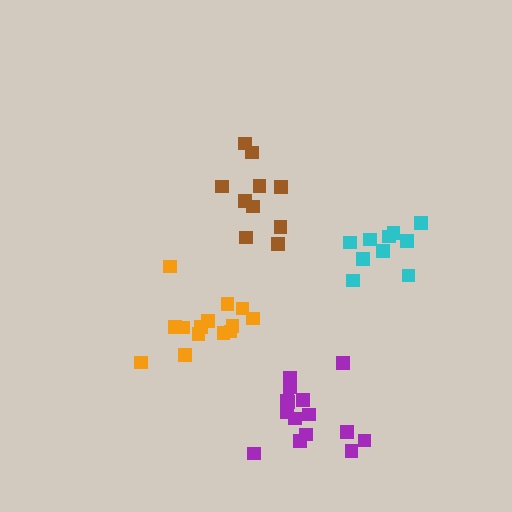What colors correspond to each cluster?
The clusters are colored: purple, brown, cyan, orange.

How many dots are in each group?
Group 1: 15 dots, Group 2: 10 dots, Group 3: 10 dots, Group 4: 14 dots (49 total).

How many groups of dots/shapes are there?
There are 4 groups.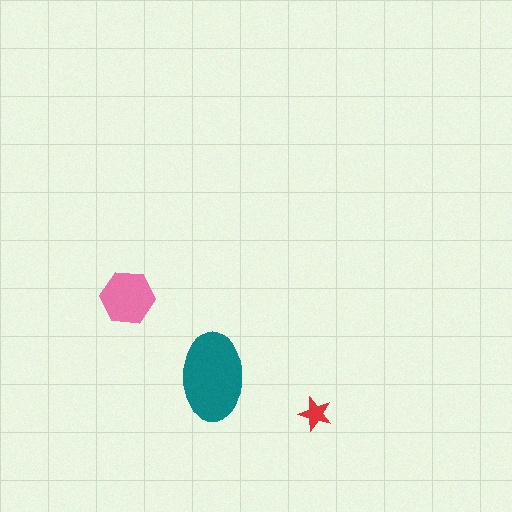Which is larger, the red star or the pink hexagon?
The pink hexagon.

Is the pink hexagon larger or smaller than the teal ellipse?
Smaller.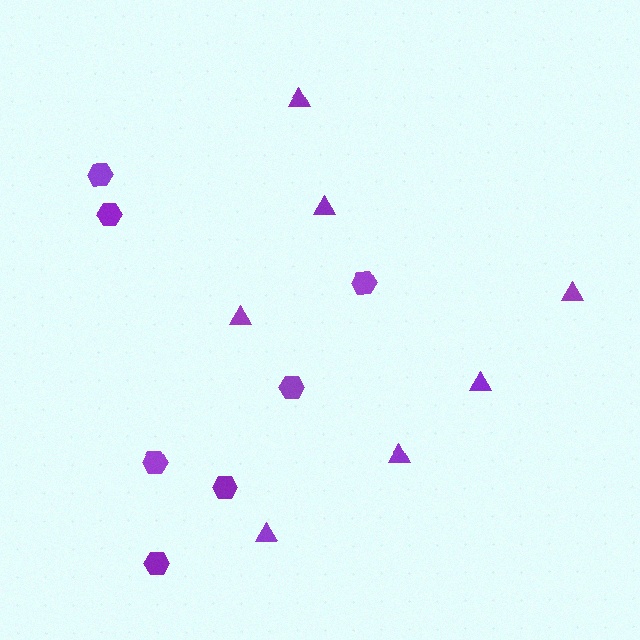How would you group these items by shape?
There are 2 groups: one group of hexagons (7) and one group of triangles (7).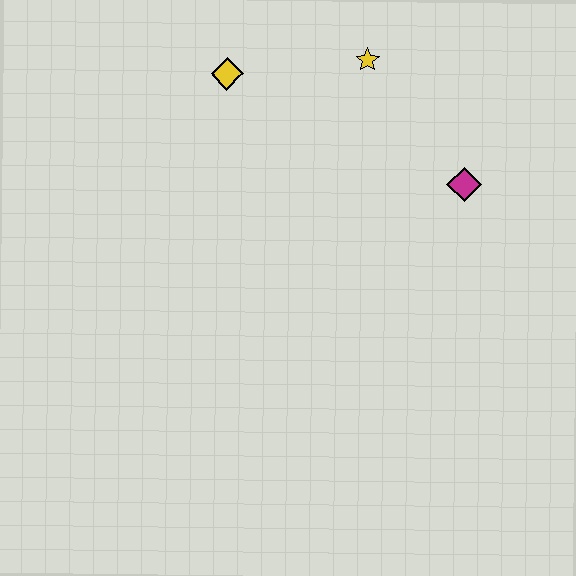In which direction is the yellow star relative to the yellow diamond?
The yellow star is to the right of the yellow diamond.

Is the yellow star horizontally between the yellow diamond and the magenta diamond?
Yes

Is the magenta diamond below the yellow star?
Yes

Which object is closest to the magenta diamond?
The yellow star is closest to the magenta diamond.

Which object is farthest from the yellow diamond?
The magenta diamond is farthest from the yellow diamond.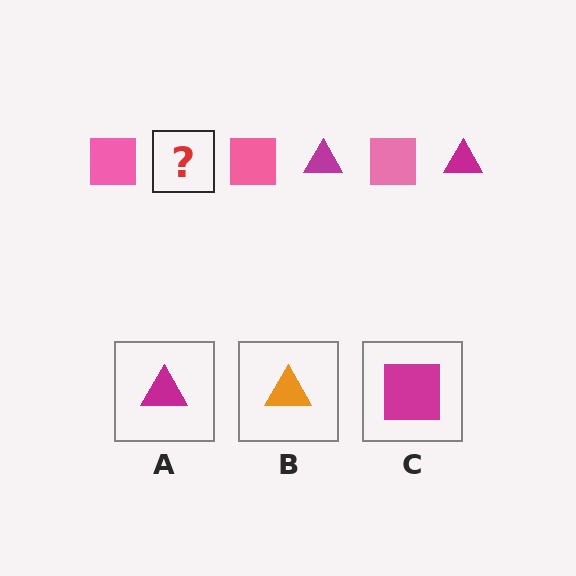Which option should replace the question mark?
Option A.